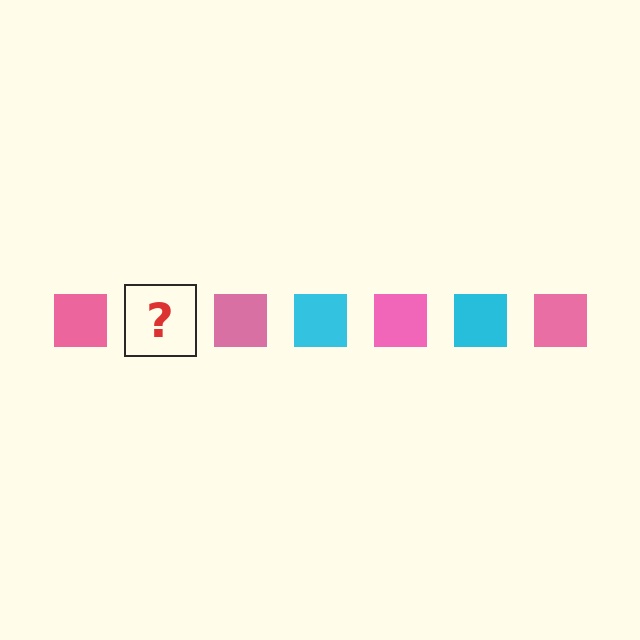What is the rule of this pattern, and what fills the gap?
The rule is that the pattern cycles through pink, cyan squares. The gap should be filled with a cyan square.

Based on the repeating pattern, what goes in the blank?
The blank should be a cyan square.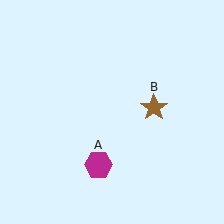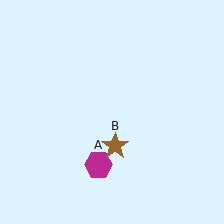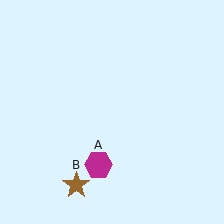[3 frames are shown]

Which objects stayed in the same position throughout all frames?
Magenta hexagon (object A) remained stationary.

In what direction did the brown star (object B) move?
The brown star (object B) moved down and to the left.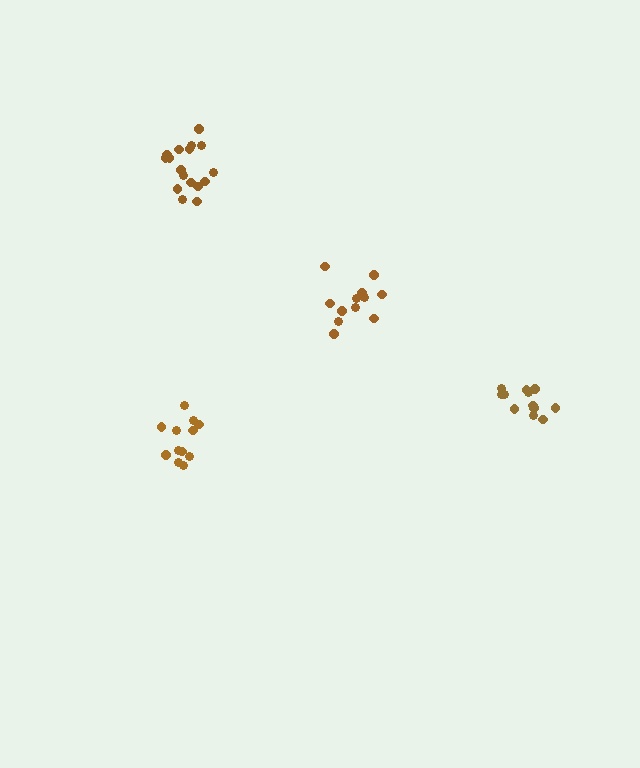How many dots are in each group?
Group 1: 12 dots, Group 2: 12 dots, Group 3: 12 dots, Group 4: 17 dots (53 total).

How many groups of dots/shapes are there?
There are 4 groups.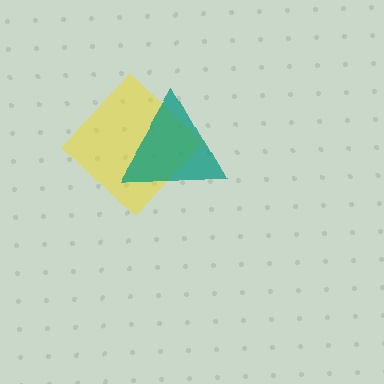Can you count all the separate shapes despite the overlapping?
Yes, there are 2 separate shapes.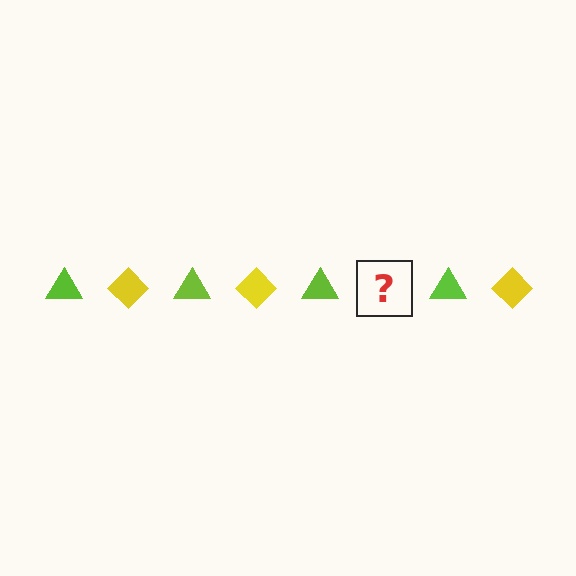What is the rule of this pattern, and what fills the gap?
The rule is that the pattern alternates between lime triangle and yellow diamond. The gap should be filled with a yellow diamond.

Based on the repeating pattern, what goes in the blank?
The blank should be a yellow diamond.